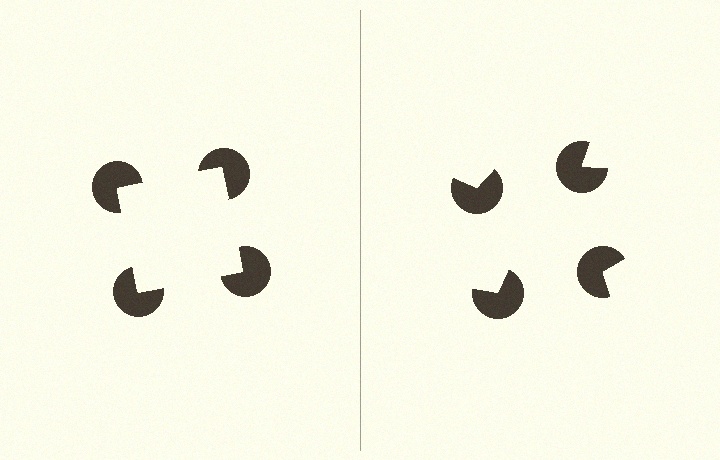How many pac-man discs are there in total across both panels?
8 — 4 on each side.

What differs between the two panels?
The pac-man discs are positioned identically on both sides; only the wedge orientations differ. On the left they align to a square; on the right they are misaligned.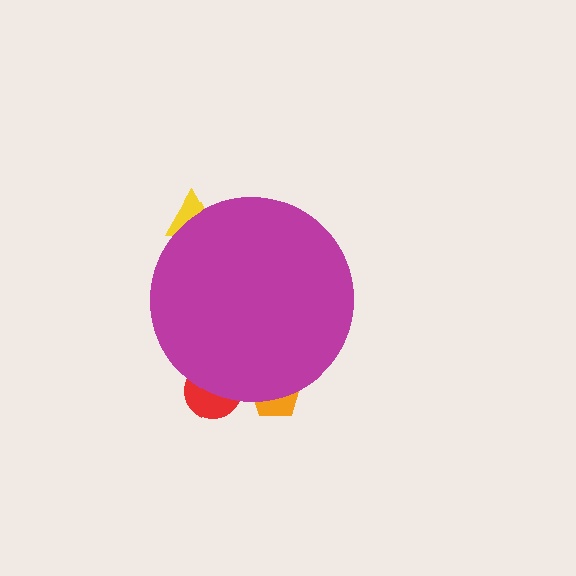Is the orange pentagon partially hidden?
Yes, the orange pentagon is partially hidden behind the magenta circle.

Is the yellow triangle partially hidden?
Yes, the yellow triangle is partially hidden behind the magenta circle.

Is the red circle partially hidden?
Yes, the red circle is partially hidden behind the magenta circle.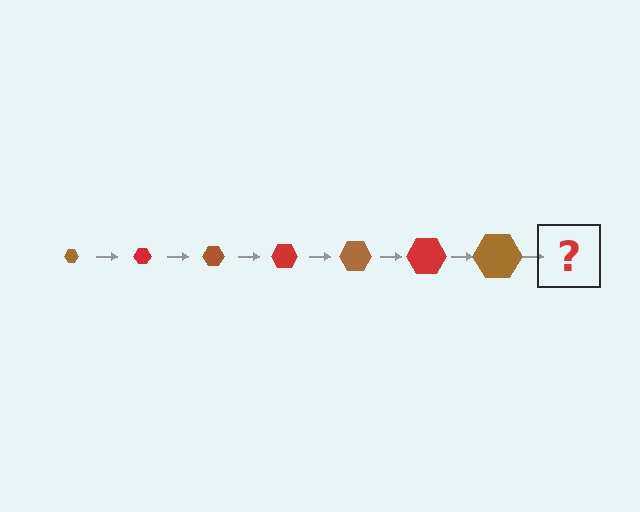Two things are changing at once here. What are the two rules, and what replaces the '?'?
The two rules are that the hexagon grows larger each step and the color cycles through brown and red. The '?' should be a red hexagon, larger than the previous one.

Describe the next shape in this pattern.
It should be a red hexagon, larger than the previous one.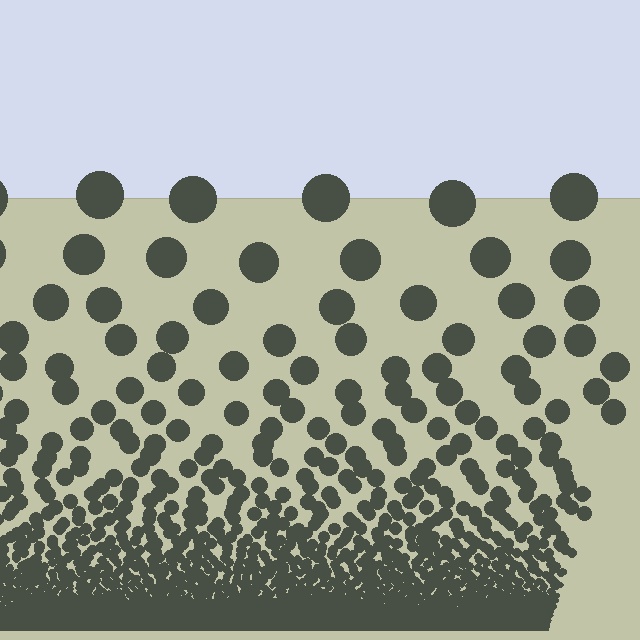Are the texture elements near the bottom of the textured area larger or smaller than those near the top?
Smaller. The gradient is inverted — elements near the bottom are smaller and denser.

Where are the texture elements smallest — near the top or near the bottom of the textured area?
Near the bottom.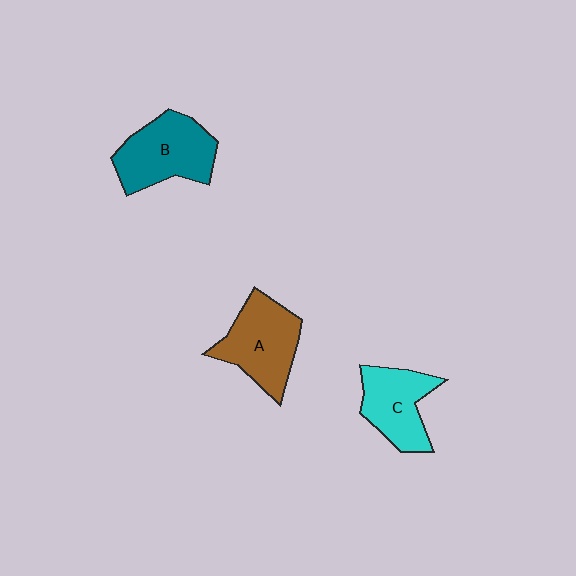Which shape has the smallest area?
Shape C (cyan).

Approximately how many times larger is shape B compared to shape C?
Approximately 1.2 times.